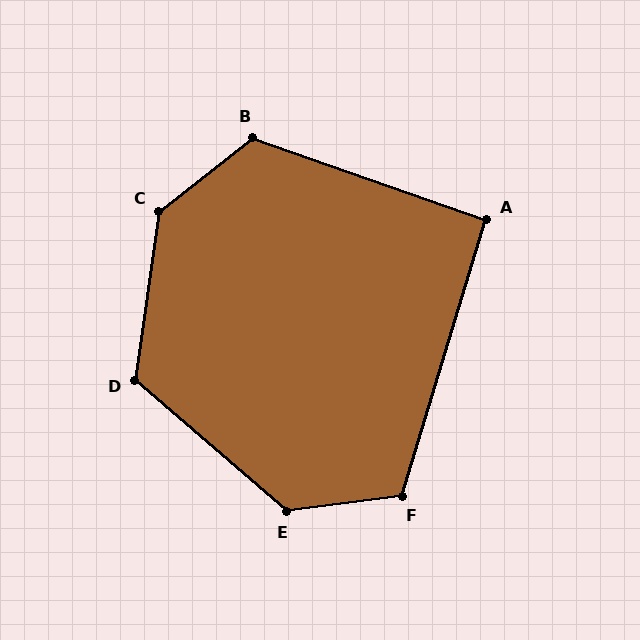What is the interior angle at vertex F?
Approximately 115 degrees (obtuse).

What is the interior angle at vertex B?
Approximately 123 degrees (obtuse).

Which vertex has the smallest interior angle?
A, at approximately 92 degrees.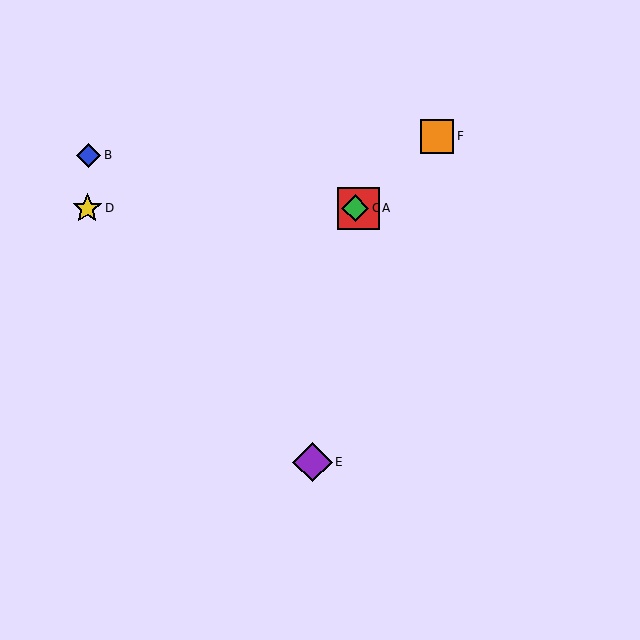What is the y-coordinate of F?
Object F is at y≈136.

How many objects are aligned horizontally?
3 objects (A, C, D) are aligned horizontally.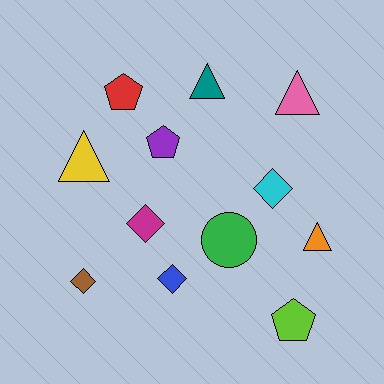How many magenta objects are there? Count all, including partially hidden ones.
There is 1 magenta object.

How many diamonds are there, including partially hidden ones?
There are 4 diamonds.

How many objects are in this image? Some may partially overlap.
There are 12 objects.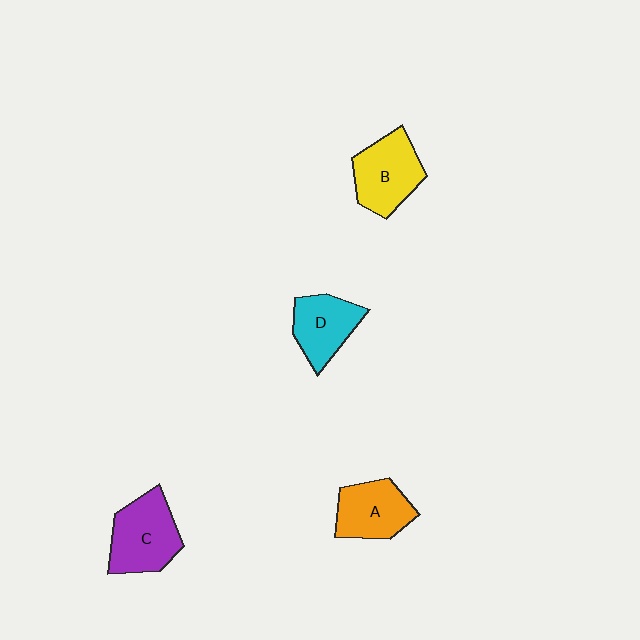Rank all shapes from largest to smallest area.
From largest to smallest: C (purple), B (yellow), A (orange), D (cyan).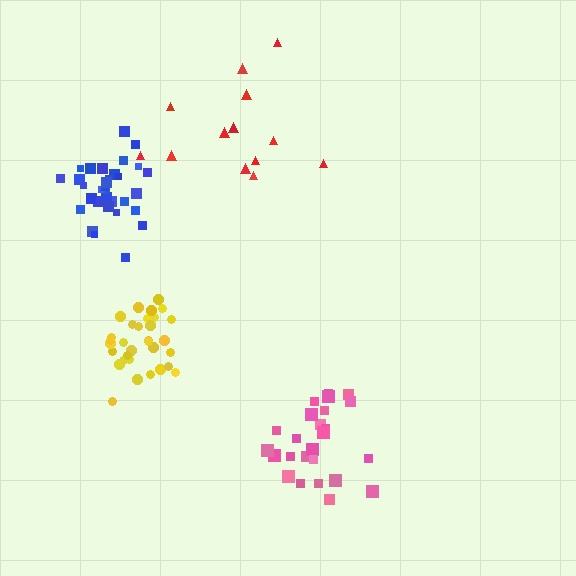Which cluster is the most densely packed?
Blue.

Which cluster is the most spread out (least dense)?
Red.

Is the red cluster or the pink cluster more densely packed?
Pink.